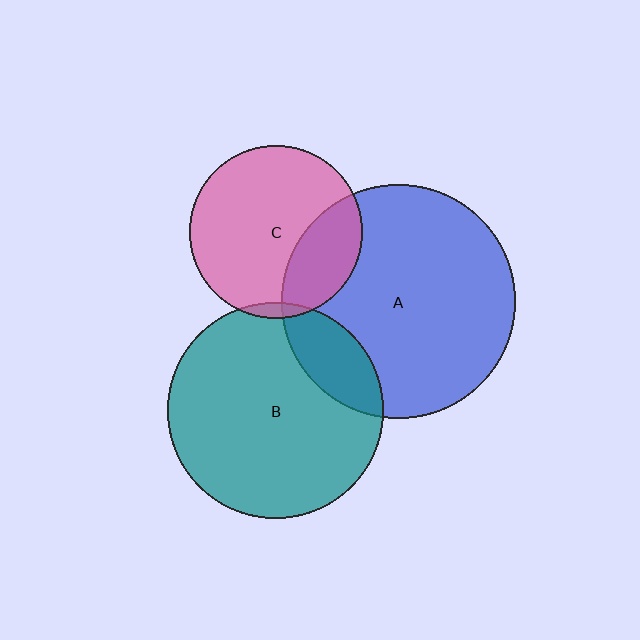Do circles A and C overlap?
Yes.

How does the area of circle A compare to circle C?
Approximately 1.8 times.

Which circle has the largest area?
Circle A (blue).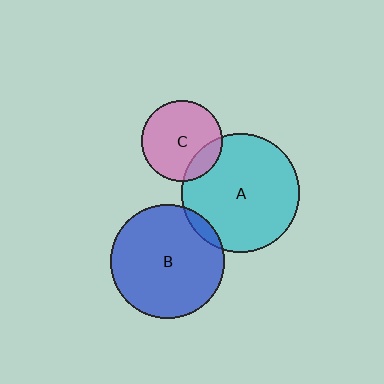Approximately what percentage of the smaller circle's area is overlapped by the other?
Approximately 15%.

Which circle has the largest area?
Circle A (cyan).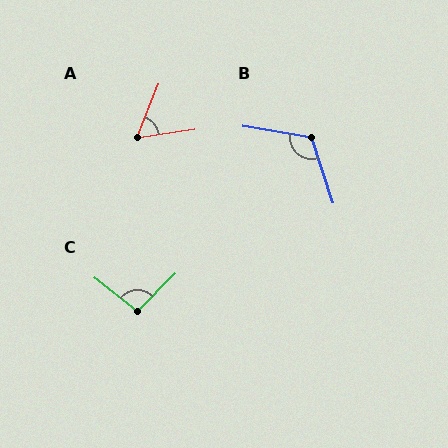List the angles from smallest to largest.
A (60°), C (97°), B (118°).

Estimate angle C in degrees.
Approximately 97 degrees.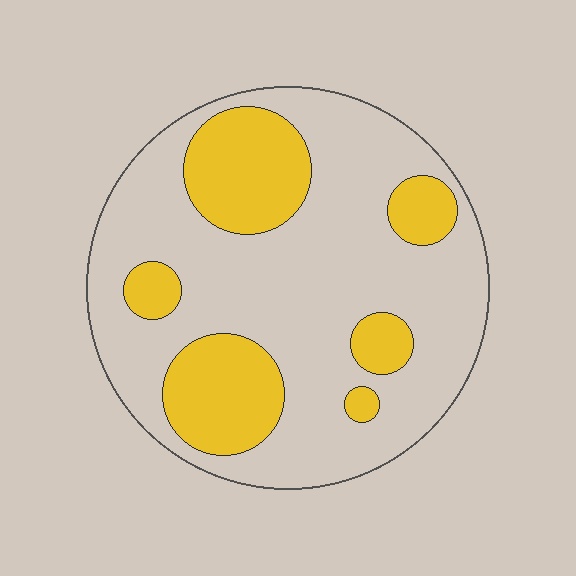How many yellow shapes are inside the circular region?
6.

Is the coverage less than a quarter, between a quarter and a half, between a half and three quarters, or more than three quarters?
Between a quarter and a half.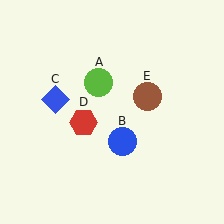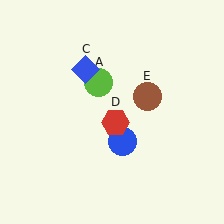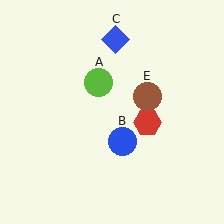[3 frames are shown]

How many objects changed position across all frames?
2 objects changed position: blue diamond (object C), red hexagon (object D).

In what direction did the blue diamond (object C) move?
The blue diamond (object C) moved up and to the right.